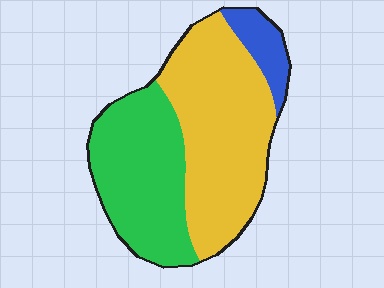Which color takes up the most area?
Yellow, at roughly 50%.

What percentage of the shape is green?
Green takes up between a quarter and a half of the shape.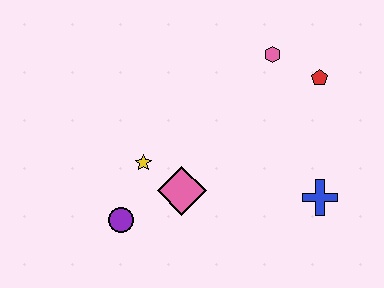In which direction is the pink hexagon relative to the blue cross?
The pink hexagon is above the blue cross.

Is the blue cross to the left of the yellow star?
No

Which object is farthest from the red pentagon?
The purple circle is farthest from the red pentagon.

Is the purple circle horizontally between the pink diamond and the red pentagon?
No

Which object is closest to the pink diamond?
The yellow star is closest to the pink diamond.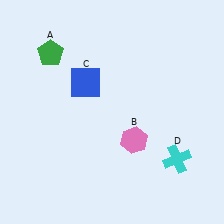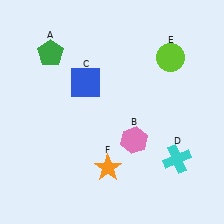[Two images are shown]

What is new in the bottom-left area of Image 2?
An orange star (F) was added in the bottom-left area of Image 2.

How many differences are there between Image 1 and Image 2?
There are 2 differences between the two images.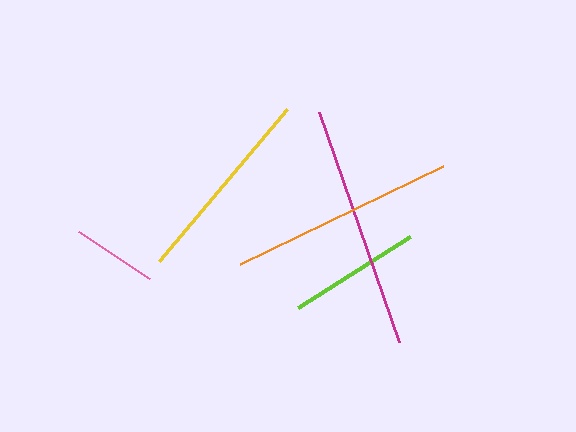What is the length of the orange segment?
The orange segment is approximately 225 pixels long.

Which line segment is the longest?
The magenta line is the longest at approximately 243 pixels.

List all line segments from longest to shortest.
From longest to shortest: magenta, orange, yellow, lime, pink.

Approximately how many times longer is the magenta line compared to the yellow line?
The magenta line is approximately 1.2 times the length of the yellow line.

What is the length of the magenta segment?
The magenta segment is approximately 243 pixels long.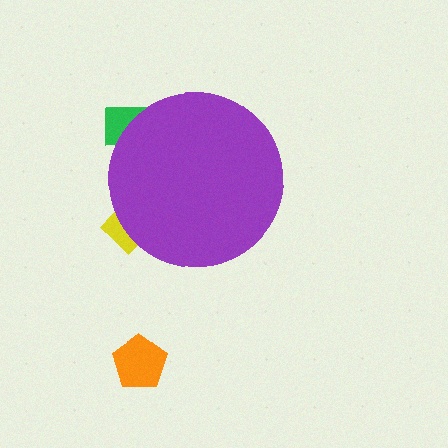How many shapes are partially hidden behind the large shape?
2 shapes are partially hidden.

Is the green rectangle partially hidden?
Yes, the green rectangle is partially hidden behind the purple circle.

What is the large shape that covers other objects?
A purple circle.